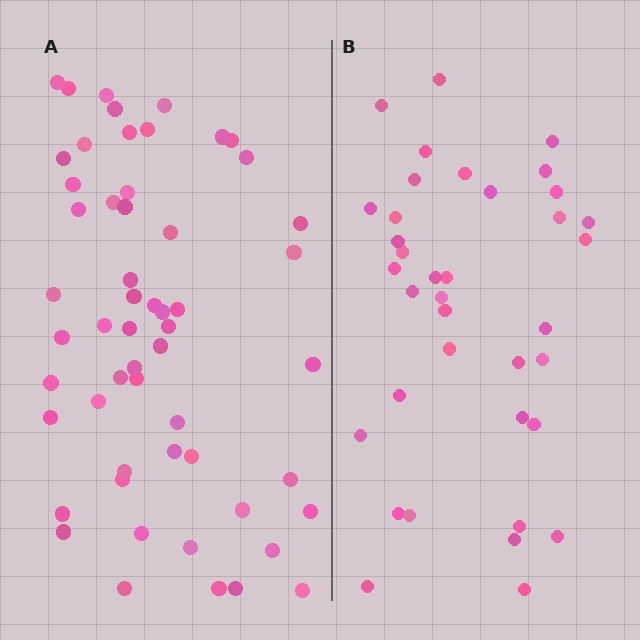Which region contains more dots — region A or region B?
Region A (the left region) has more dots.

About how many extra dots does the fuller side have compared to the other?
Region A has approximately 20 more dots than region B.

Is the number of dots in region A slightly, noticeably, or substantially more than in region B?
Region A has substantially more. The ratio is roughly 1.5 to 1.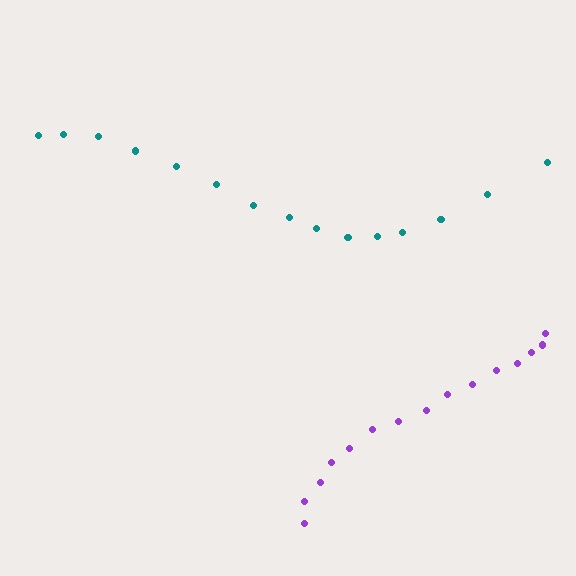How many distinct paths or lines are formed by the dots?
There are 2 distinct paths.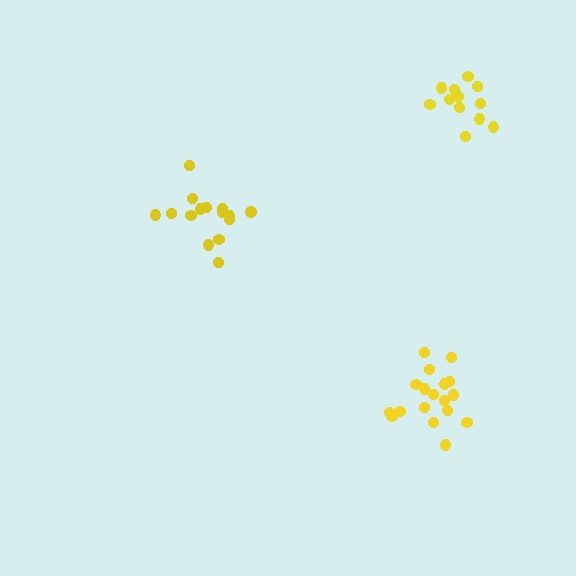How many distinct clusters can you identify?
There are 3 distinct clusters.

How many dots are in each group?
Group 1: 18 dots, Group 2: 15 dots, Group 3: 12 dots (45 total).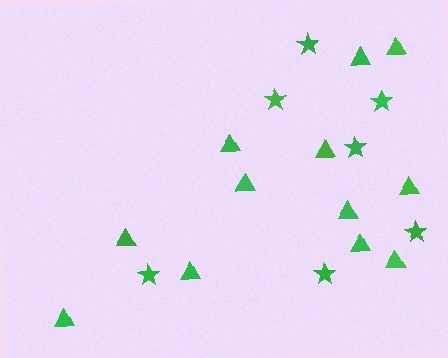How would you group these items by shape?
There are 2 groups: one group of stars (7) and one group of triangles (12).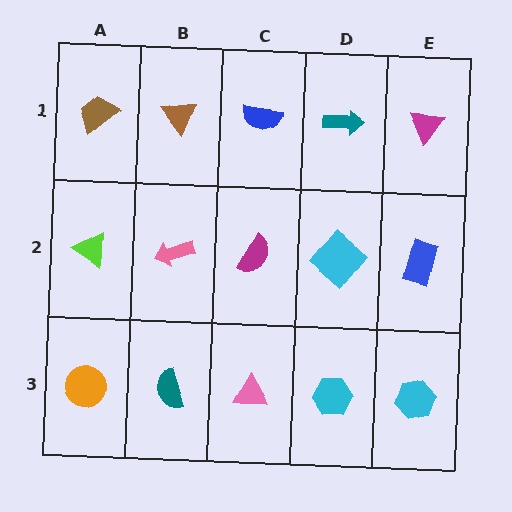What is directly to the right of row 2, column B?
A magenta semicircle.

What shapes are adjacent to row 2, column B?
A brown triangle (row 1, column B), a teal semicircle (row 3, column B), a lime triangle (row 2, column A), a magenta semicircle (row 2, column C).